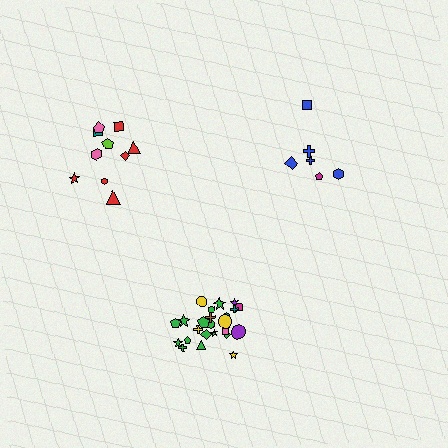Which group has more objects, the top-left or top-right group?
The top-left group.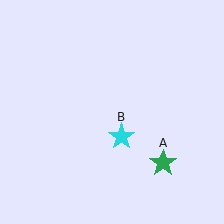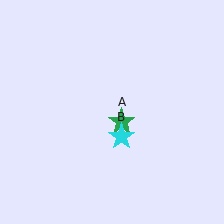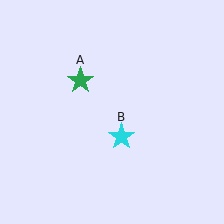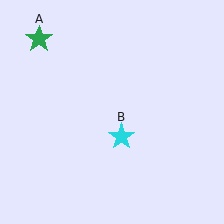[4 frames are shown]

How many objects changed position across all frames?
1 object changed position: green star (object A).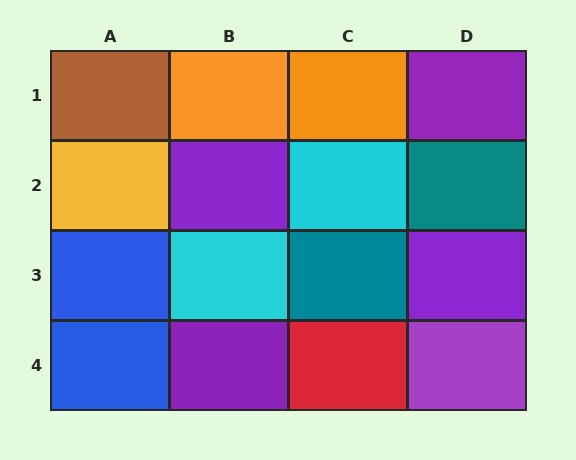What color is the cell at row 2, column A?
Yellow.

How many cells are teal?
2 cells are teal.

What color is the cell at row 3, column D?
Purple.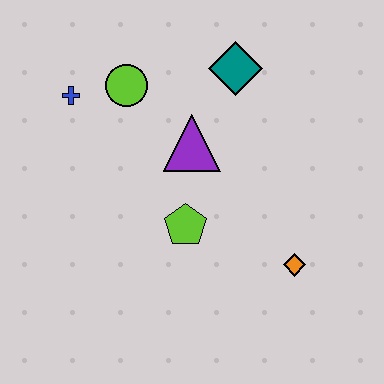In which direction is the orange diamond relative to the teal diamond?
The orange diamond is below the teal diamond.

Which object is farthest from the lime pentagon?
The blue cross is farthest from the lime pentagon.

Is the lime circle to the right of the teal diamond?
No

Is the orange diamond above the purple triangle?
No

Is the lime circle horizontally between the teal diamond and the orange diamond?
No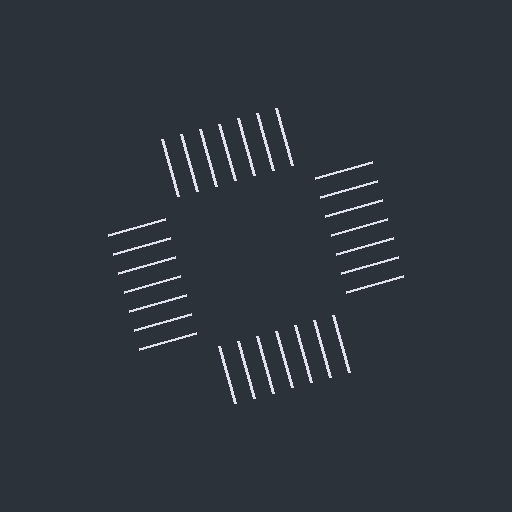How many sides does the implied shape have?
4 sides — the line-ends trace a square.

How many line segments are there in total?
28 — 7 along each of the 4 edges.